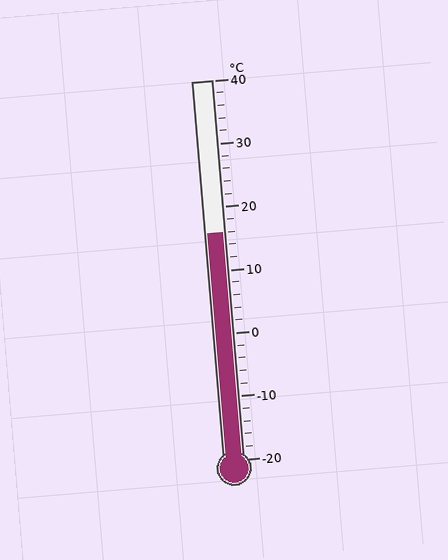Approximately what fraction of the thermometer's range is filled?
The thermometer is filled to approximately 60% of its range.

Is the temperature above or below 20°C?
The temperature is below 20°C.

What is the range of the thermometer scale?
The thermometer scale ranges from -20°C to 40°C.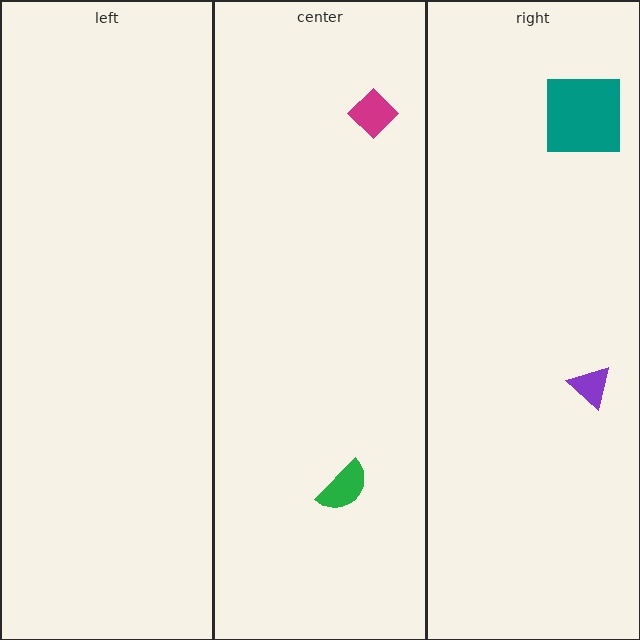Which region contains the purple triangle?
The right region.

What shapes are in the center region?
The green semicircle, the magenta diamond.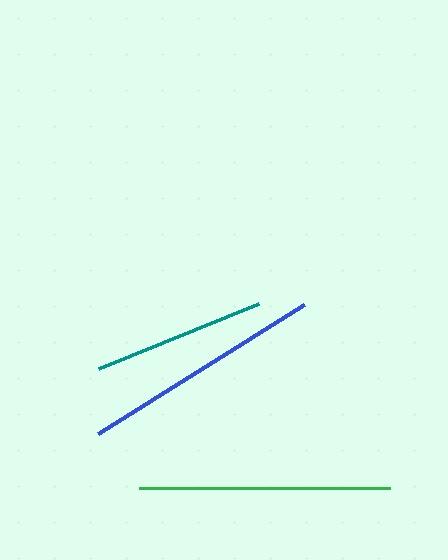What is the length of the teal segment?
The teal segment is approximately 172 pixels long.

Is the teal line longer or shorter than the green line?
The green line is longer than the teal line.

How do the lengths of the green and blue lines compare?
The green and blue lines are approximately the same length.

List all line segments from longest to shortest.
From longest to shortest: green, blue, teal.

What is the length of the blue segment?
The blue segment is approximately 243 pixels long.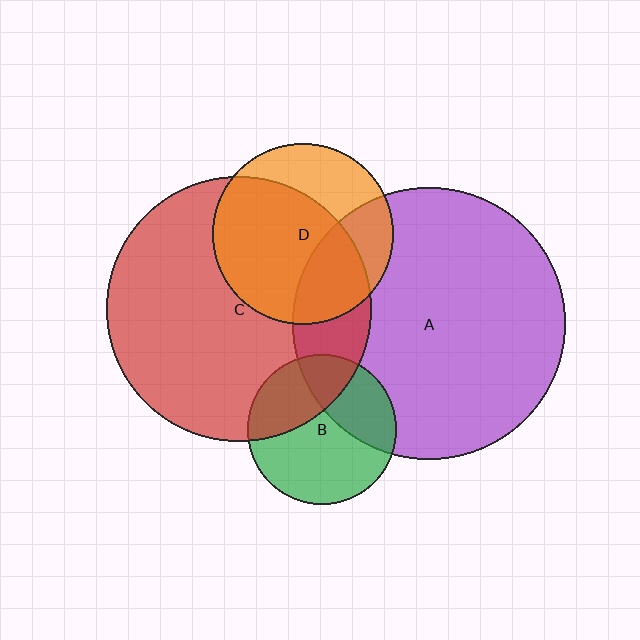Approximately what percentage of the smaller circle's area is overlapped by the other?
Approximately 65%.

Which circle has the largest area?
Circle A (purple).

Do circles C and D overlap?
Yes.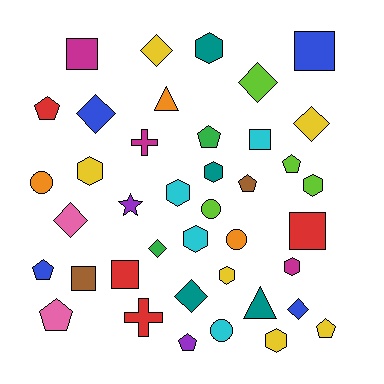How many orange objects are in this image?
There are 3 orange objects.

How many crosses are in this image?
There are 2 crosses.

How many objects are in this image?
There are 40 objects.